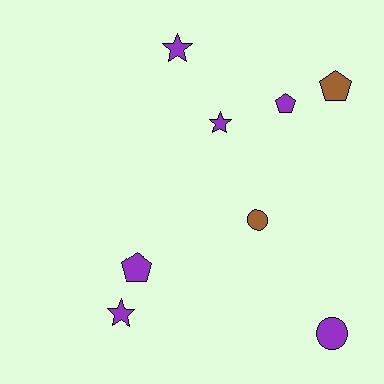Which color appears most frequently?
Purple, with 6 objects.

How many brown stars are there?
There are no brown stars.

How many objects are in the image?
There are 8 objects.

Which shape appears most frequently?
Star, with 3 objects.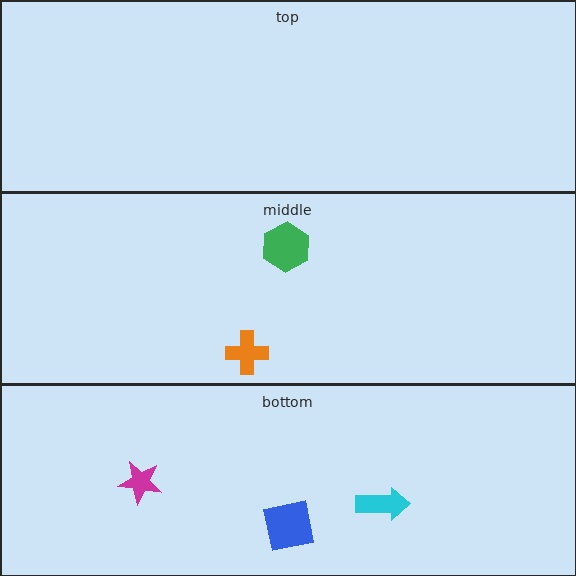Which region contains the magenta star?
The bottom region.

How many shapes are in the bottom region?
3.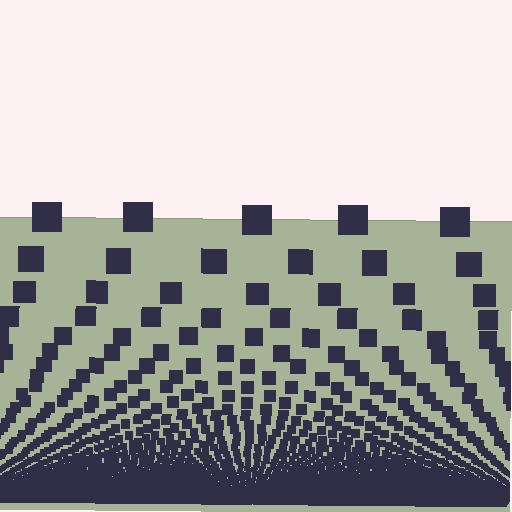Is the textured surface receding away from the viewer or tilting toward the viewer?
The surface appears to tilt toward the viewer. Texture elements get larger and sparser toward the top.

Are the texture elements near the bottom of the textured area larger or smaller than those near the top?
Smaller. The gradient is inverted — elements near the bottom are smaller and denser.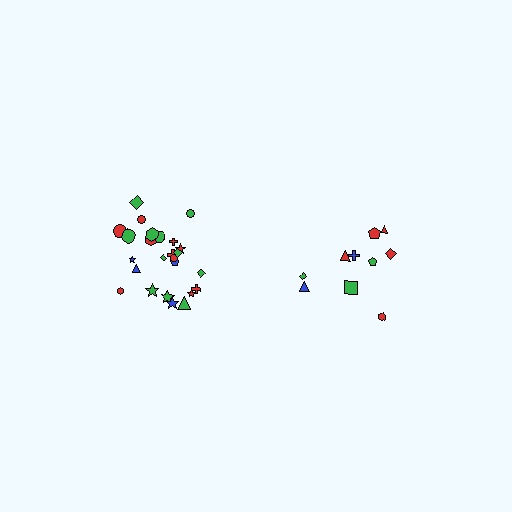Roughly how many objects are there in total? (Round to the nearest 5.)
Roughly 35 objects in total.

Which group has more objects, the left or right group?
The left group.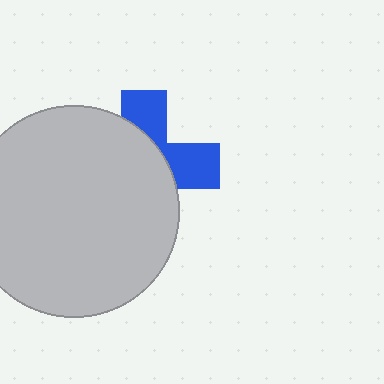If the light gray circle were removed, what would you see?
You would see the complete blue cross.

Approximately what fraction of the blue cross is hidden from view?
Roughly 64% of the blue cross is hidden behind the light gray circle.